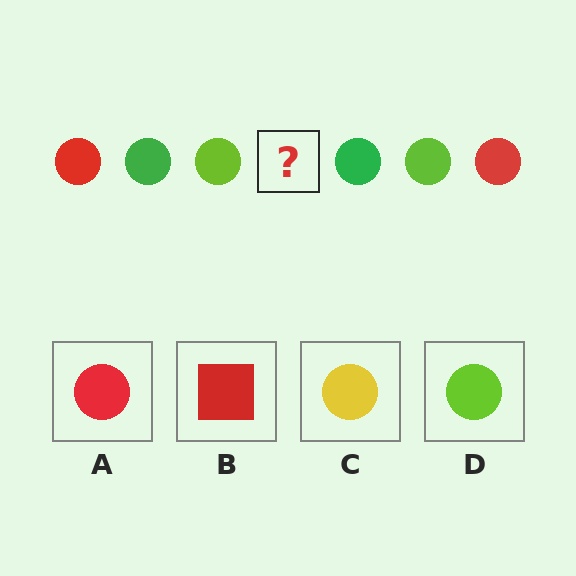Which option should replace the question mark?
Option A.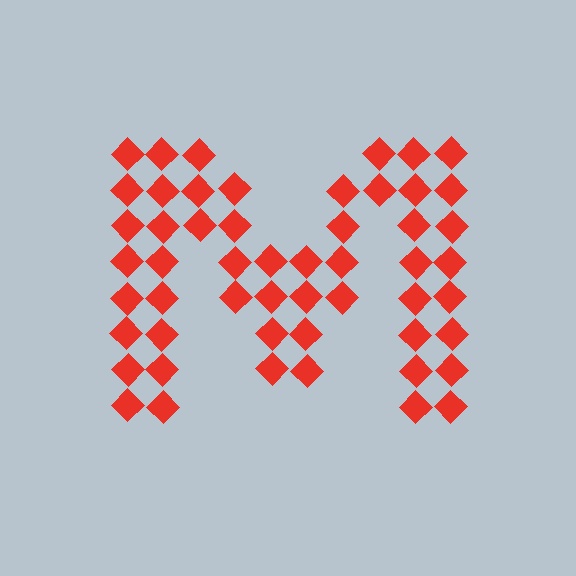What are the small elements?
The small elements are diamonds.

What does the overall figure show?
The overall figure shows the letter M.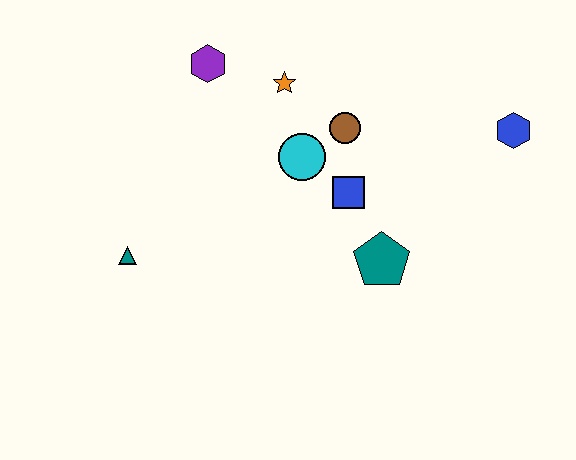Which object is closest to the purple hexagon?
The orange star is closest to the purple hexagon.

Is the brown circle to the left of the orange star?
No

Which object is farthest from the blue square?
The teal triangle is farthest from the blue square.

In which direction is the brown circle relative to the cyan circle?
The brown circle is to the right of the cyan circle.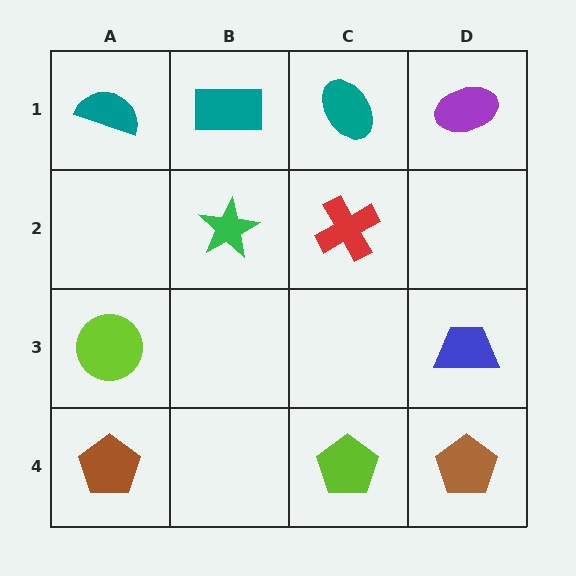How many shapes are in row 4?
3 shapes.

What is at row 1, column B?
A teal rectangle.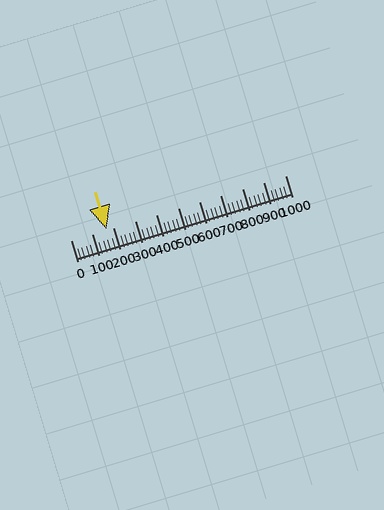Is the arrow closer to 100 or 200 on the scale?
The arrow is closer to 200.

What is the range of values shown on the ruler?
The ruler shows values from 0 to 1000.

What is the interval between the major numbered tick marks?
The major tick marks are spaced 100 units apart.